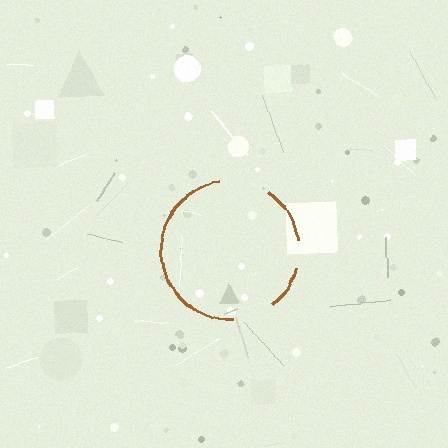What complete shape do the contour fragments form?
The contour fragments form a circle.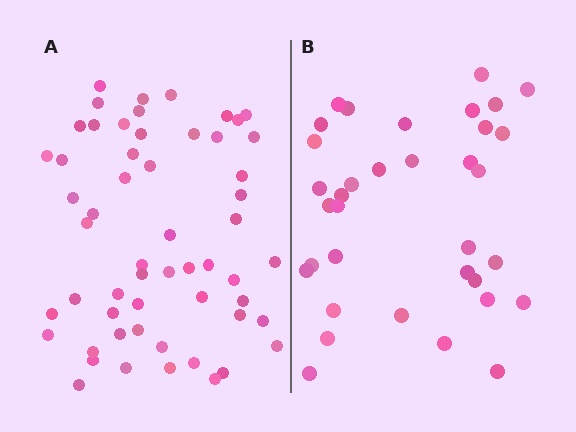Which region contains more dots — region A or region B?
Region A (the left region) has more dots.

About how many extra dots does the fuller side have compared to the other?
Region A has approximately 20 more dots than region B.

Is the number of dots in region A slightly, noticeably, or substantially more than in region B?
Region A has substantially more. The ratio is roughly 1.6 to 1.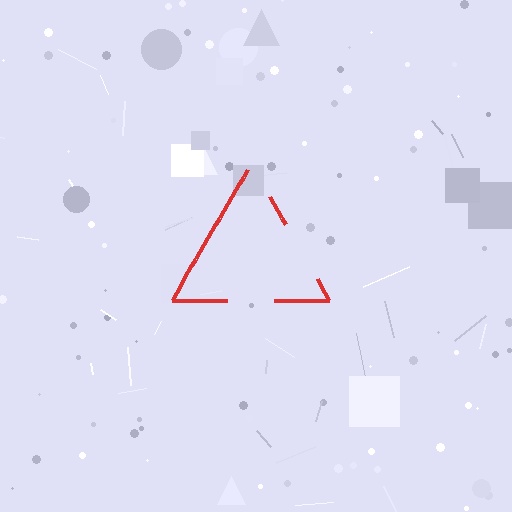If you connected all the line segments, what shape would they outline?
They would outline a triangle.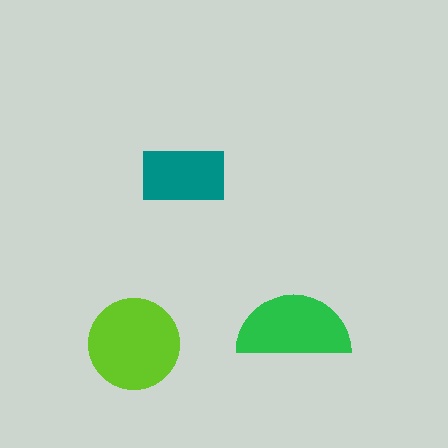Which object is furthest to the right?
The green semicircle is rightmost.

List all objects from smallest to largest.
The teal rectangle, the green semicircle, the lime circle.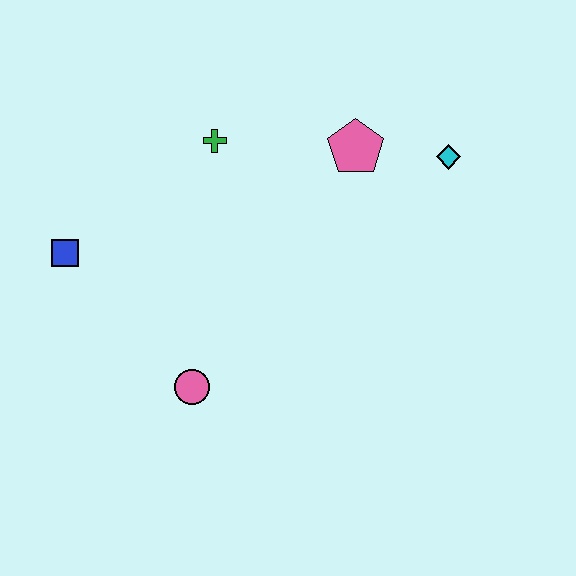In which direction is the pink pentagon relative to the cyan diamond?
The pink pentagon is to the left of the cyan diamond.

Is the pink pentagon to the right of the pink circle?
Yes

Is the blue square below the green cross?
Yes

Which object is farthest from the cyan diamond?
The blue square is farthest from the cyan diamond.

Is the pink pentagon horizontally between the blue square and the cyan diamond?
Yes